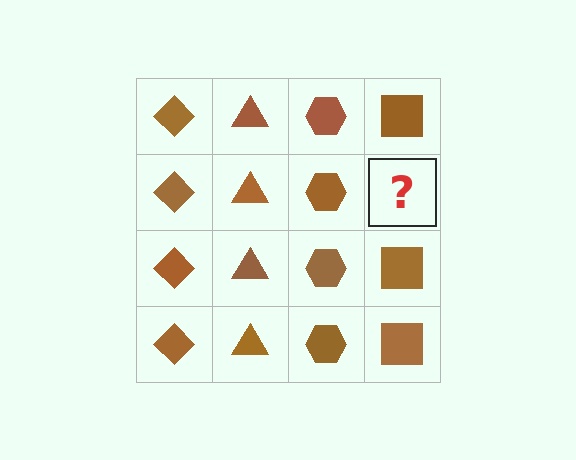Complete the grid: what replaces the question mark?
The question mark should be replaced with a brown square.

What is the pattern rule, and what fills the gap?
The rule is that each column has a consistent shape. The gap should be filled with a brown square.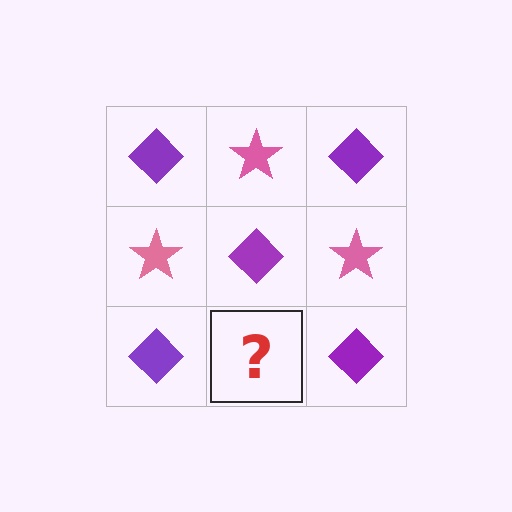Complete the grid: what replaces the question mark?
The question mark should be replaced with a pink star.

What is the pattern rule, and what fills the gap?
The rule is that it alternates purple diamond and pink star in a checkerboard pattern. The gap should be filled with a pink star.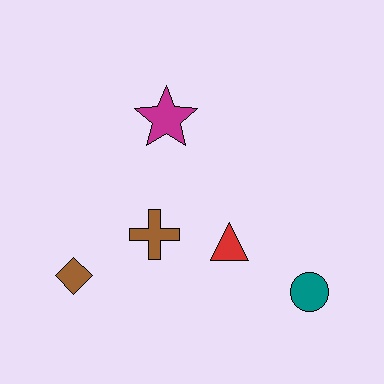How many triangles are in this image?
There is 1 triangle.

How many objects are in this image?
There are 5 objects.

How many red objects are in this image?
There is 1 red object.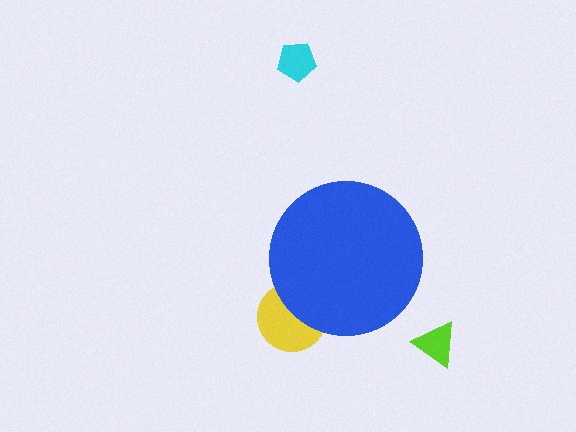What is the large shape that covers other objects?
A blue circle.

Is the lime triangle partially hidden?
No, the lime triangle is fully visible.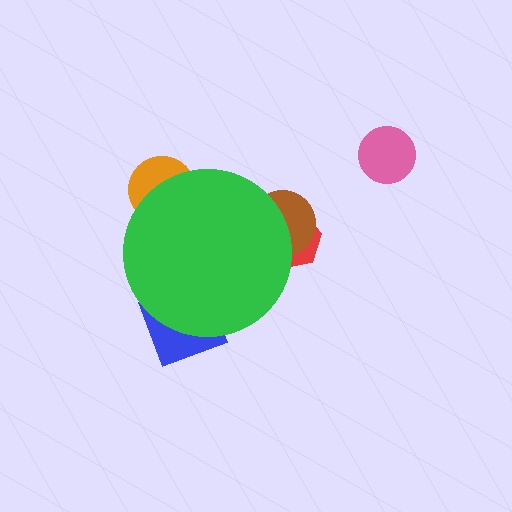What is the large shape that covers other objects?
A green circle.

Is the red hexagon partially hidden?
Yes, the red hexagon is partially hidden behind the green circle.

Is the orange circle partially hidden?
Yes, the orange circle is partially hidden behind the green circle.